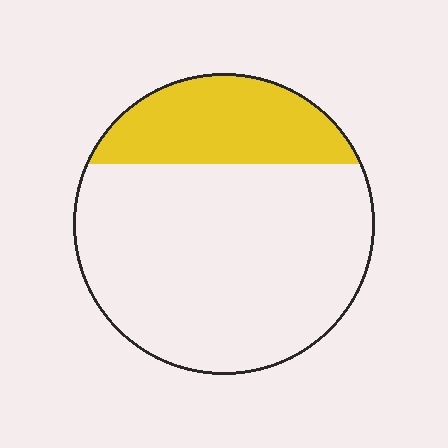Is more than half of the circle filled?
No.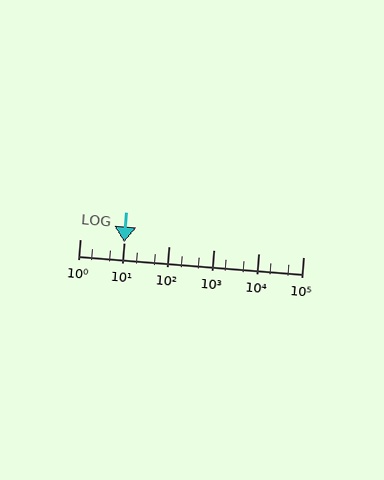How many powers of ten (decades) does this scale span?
The scale spans 5 decades, from 1 to 100000.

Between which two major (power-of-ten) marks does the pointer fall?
The pointer is between 10 and 100.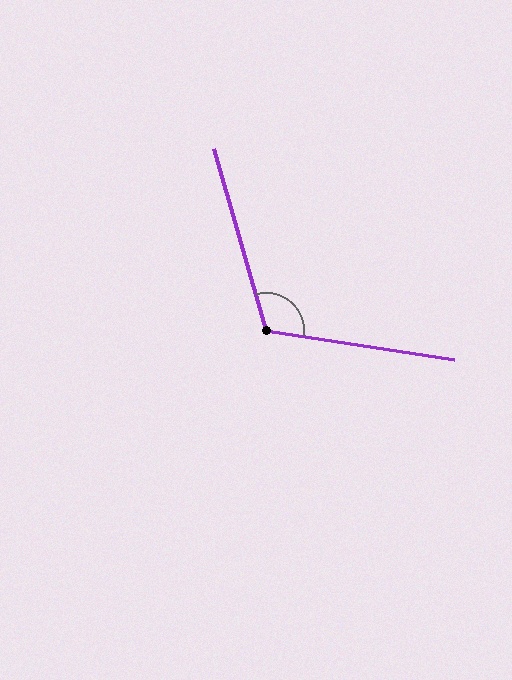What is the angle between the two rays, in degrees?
Approximately 115 degrees.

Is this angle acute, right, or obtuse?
It is obtuse.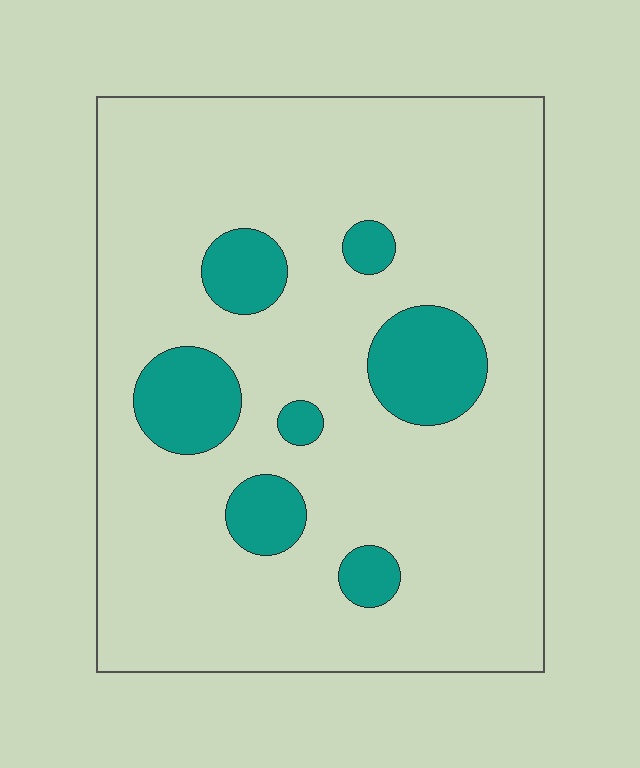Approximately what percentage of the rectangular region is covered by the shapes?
Approximately 15%.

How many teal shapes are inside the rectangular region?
7.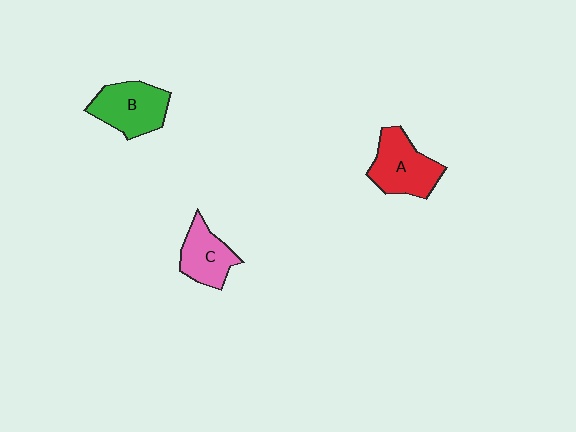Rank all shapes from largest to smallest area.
From largest to smallest: A (red), B (green), C (pink).